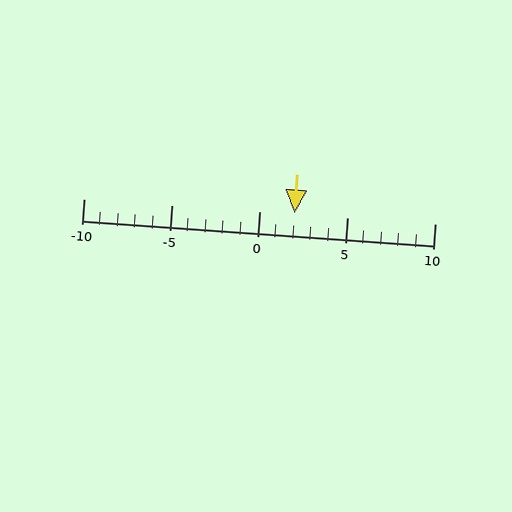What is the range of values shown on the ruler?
The ruler shows values from -10 to 10.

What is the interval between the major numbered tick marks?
The major tick marks are spaced 5 units apart.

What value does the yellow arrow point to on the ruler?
The yellow arrow points to approximately 2.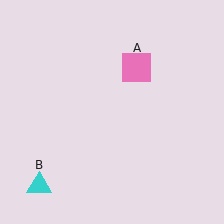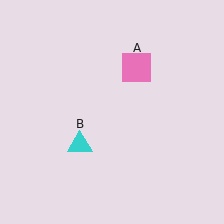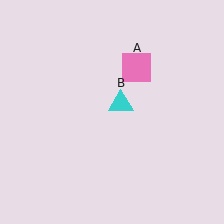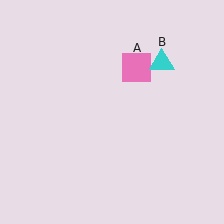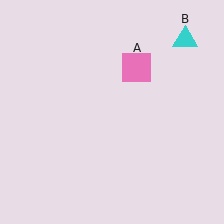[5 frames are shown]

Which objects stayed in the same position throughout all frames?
Pink square (object A) remained stationary.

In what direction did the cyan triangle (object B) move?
The cyan triangle (object B) moved up and to the right.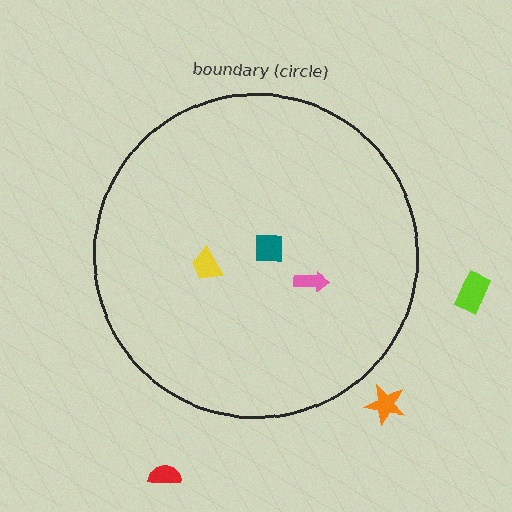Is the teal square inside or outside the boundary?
Inside.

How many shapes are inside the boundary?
3 inside, 3 outside.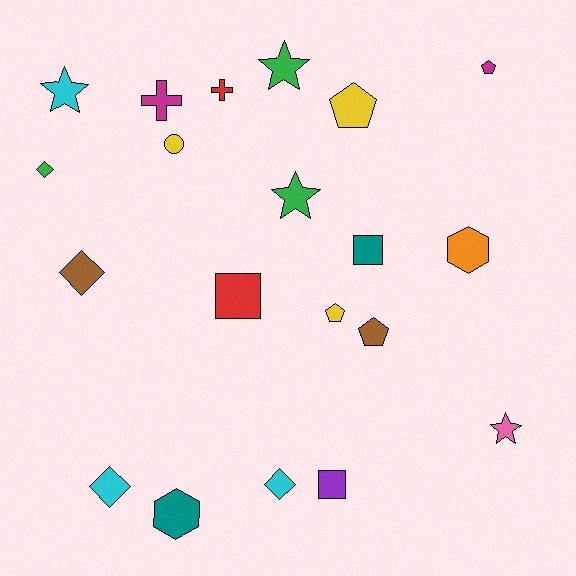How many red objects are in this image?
There are 2 red objects.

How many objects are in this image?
There are 20 objects.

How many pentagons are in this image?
There are 4 pentagons.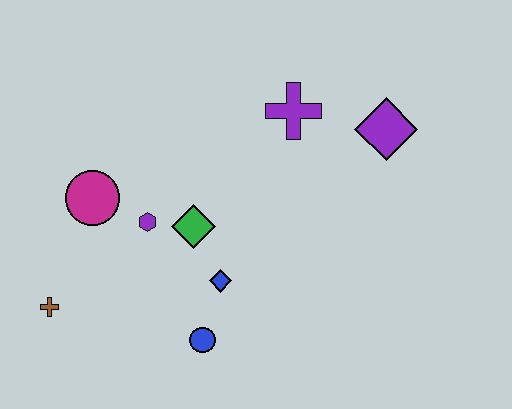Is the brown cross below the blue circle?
No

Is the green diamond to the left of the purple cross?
Yes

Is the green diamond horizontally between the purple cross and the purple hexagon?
Yes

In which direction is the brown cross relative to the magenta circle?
The brown cross is below the magenta circle.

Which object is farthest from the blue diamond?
The purple diamond is farthest from the blue diamond.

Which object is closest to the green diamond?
The purple hexagon is closest to the green diamond.